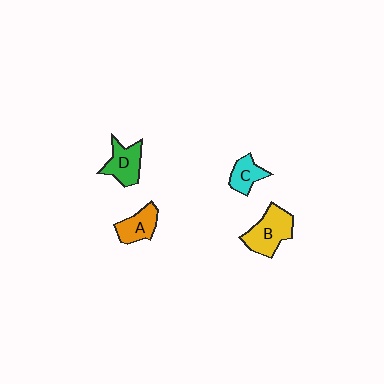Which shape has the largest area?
Shape B (yellow).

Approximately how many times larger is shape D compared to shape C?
Approximately 1.4 times.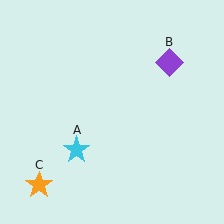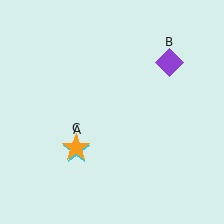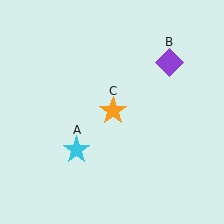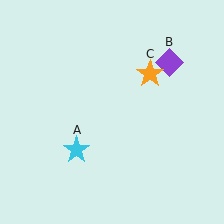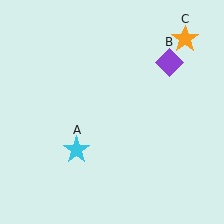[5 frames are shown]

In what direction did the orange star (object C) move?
The orange star (object C) moved up and to the right.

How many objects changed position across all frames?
1 object changed position: orange star (object C).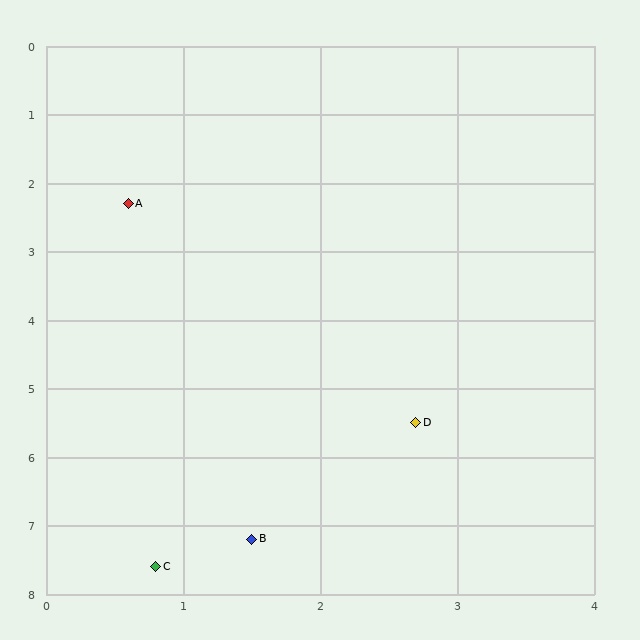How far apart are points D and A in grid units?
Points D and A are about 3.8 grid units apart.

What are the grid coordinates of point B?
Point B is at approximately (1.5, 7.2).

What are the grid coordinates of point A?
Point A is at approximately (0.6, 2.3).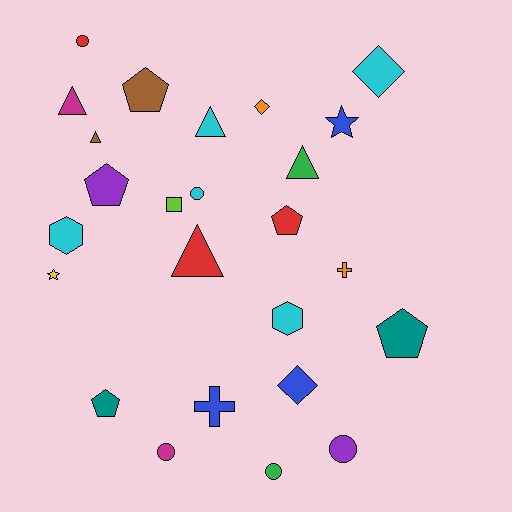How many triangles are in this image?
There are 5 triangles.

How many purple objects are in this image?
There are 2 purple objects.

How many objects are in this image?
There are 25 objects.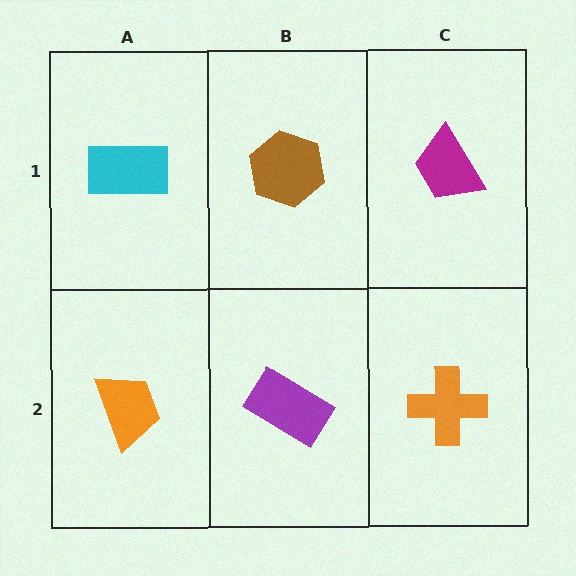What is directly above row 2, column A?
A cyan rectangle.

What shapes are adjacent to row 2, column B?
A brown hexagon (row 1, column B), an orange trapezoid (row 2, column A), an orange cross (row 2, column C).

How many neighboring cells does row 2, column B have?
3.